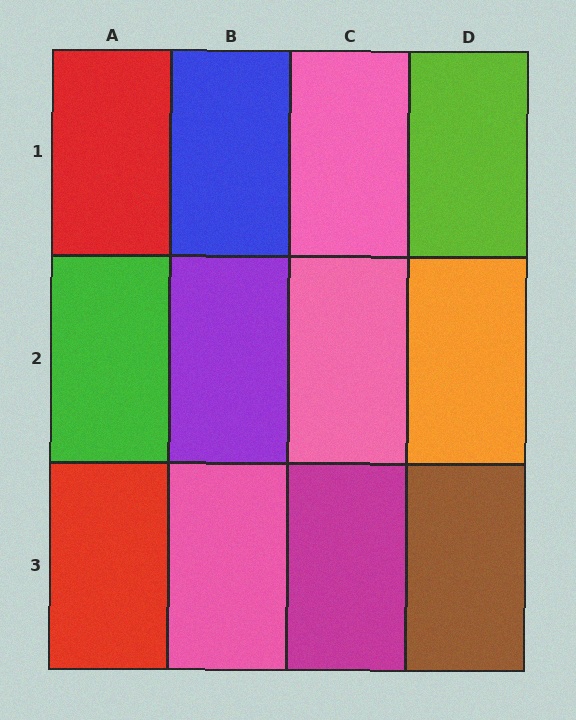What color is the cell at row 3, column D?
Brown.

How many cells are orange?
1 cell is orange.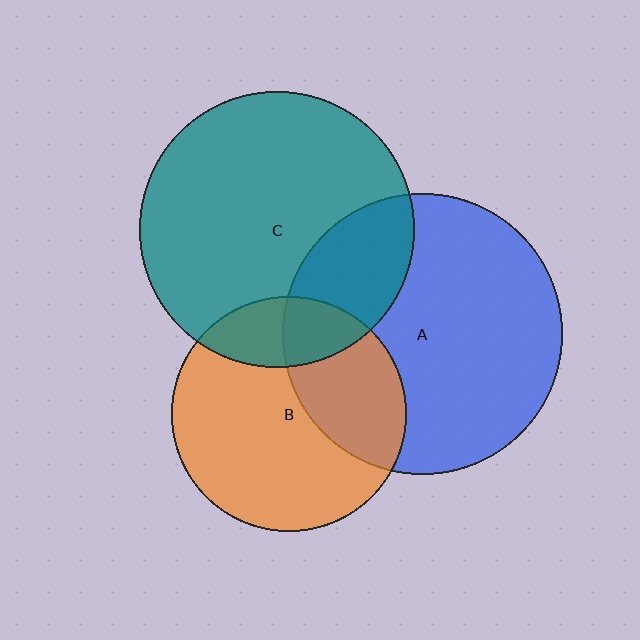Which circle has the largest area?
Circle A (blue).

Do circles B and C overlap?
Yes.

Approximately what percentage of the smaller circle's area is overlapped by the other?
Approximately 20%.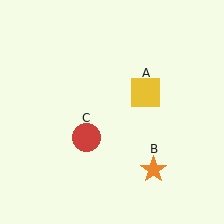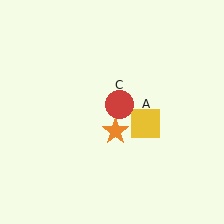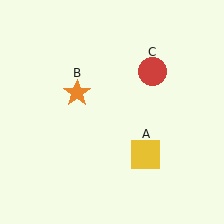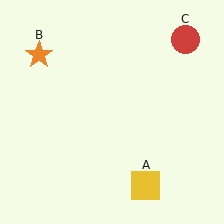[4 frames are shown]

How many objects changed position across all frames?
3 objects changed position: yellow square (object A), orange star (object B), red circle (object C).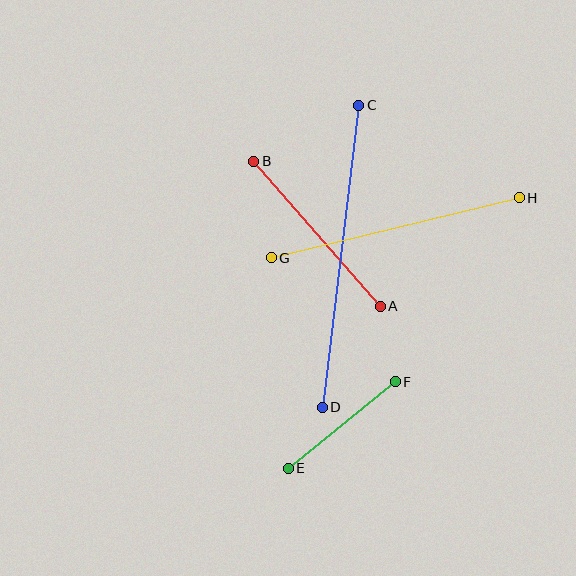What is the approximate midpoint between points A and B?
The midpoint is at approximately (317, 234) pixels.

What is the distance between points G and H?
The distance is approximately 255 pixels.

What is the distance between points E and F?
The distance is approximately 138 pixels.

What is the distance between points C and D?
The distance is approximately 305 pixels.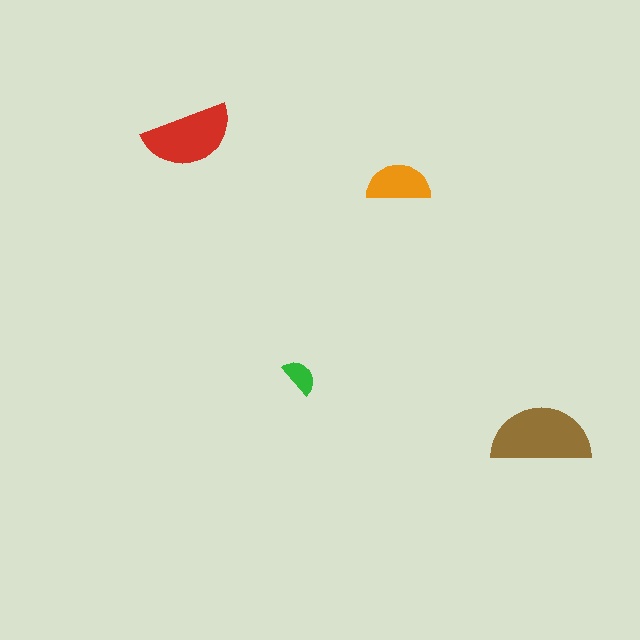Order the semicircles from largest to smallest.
the brown one, the red one, the orange one, the green one.